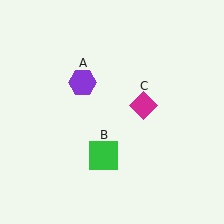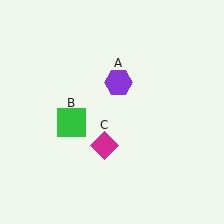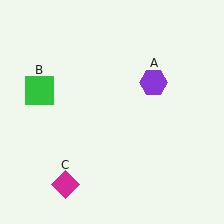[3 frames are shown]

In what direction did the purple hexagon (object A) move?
The purple hexagon (object A) moved right.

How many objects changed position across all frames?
3 objects changed position: purple hexagon (object A), green square (object B), magenta diamond (object C).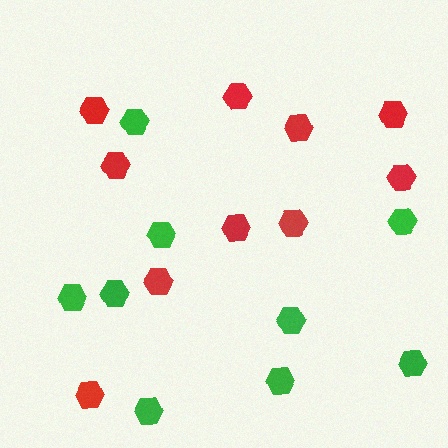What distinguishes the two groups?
There are 2 groups: one group of red hexagons (10) and one group of green hexagons (9).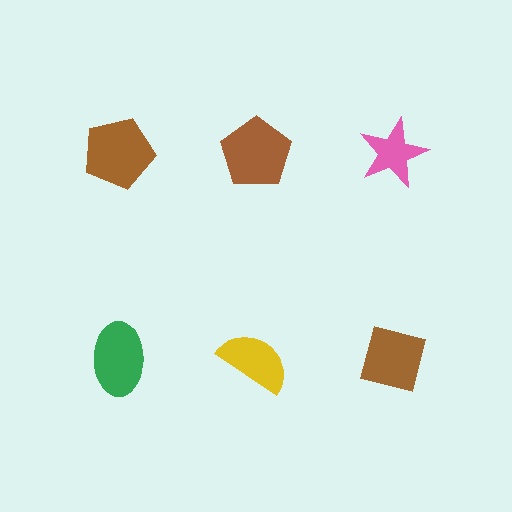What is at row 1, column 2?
A brown pentagon.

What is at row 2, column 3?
A brown square.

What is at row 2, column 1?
A green ellipse.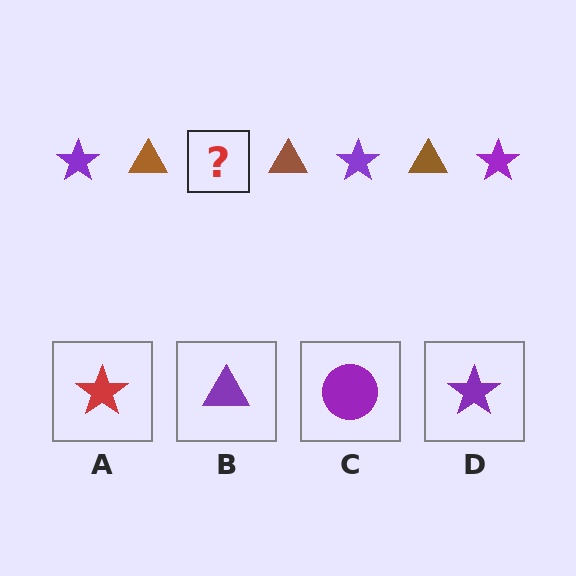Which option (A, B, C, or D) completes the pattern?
D.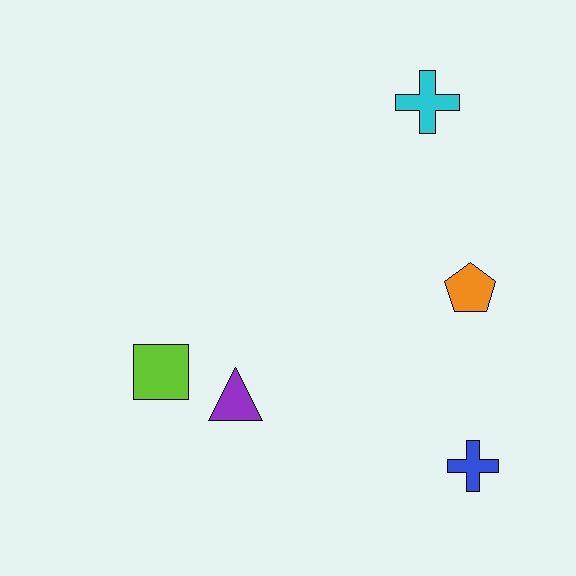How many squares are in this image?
There is 1 square.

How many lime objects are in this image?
There is 1 lime object.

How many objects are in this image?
There are 5 objects.